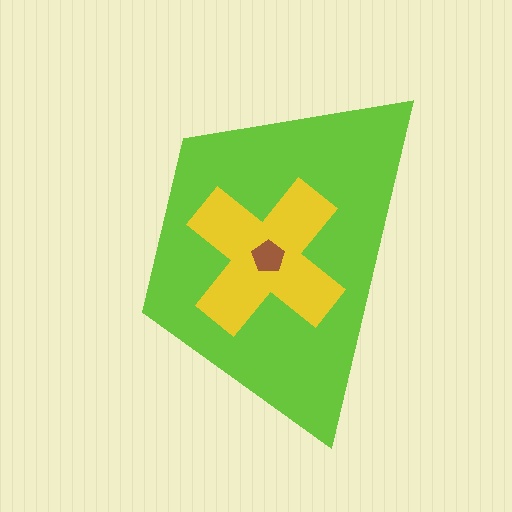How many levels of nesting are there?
3.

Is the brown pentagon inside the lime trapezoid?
Yes.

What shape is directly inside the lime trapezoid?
The yellow cross.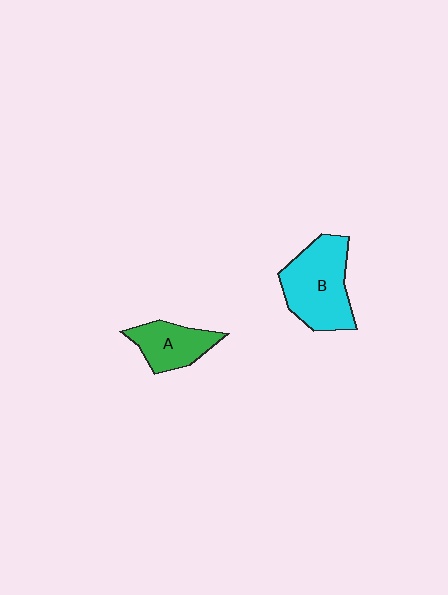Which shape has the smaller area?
Shape A (green).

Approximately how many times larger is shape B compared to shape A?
Approximately 1.7 times.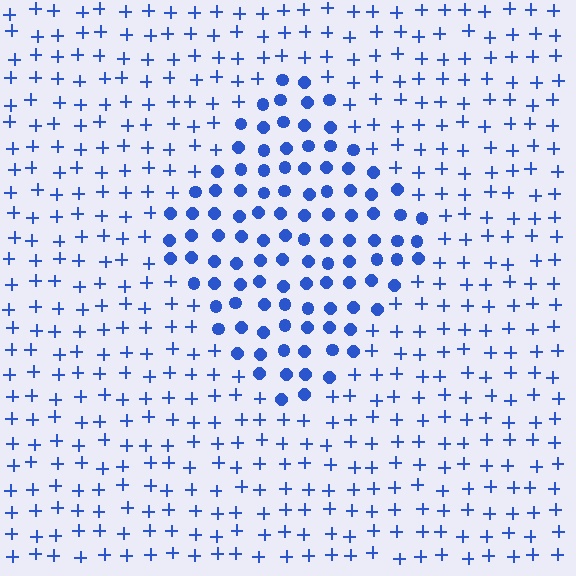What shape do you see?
I see a diamond.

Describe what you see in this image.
The image is filled with small blue elements arranged in a uniform grid. A diamond-shaped region contains circles, while the surrounding area contains plus signs. The boundary is defined purely by the change in element shape.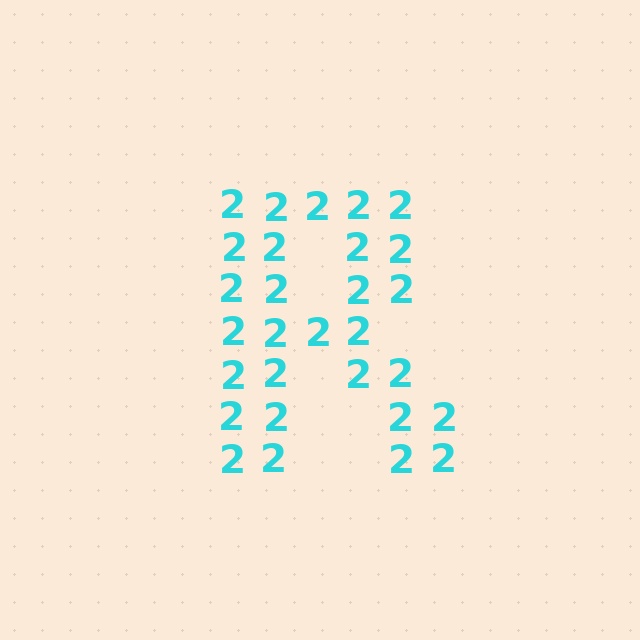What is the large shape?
The large shape is the letter R.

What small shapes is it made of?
It is made of small digit 2's.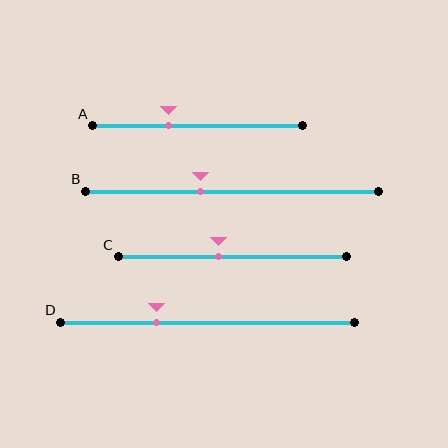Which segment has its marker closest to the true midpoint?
Segment C has its marker closest to the true midpoint.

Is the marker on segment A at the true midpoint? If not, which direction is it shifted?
No, the marker on segment A is shifted to the left by about 14% of the segment length.